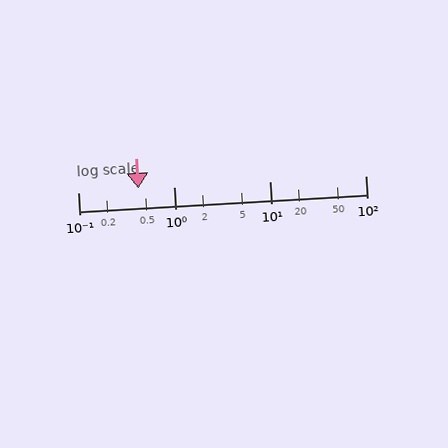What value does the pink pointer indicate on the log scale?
The pointer indicates approximately 0.43.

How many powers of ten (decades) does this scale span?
The scale spans 3 decades, from 0.1 to 100.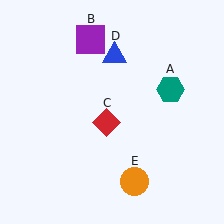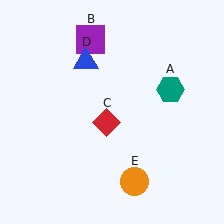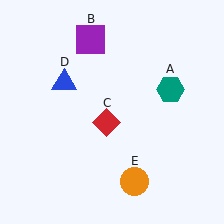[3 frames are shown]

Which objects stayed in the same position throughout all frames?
Teal hexagon (object A) and purple square (object B) and red diamond (object C) and orange circle (object E) remained stationary.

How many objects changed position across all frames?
1 object changed position: blue triangle (object D).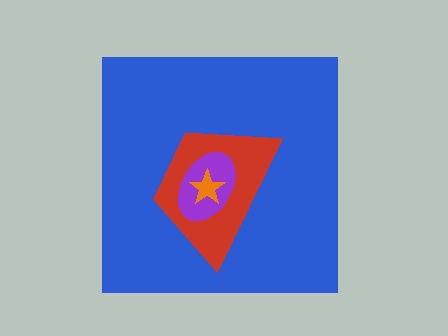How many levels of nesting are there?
4.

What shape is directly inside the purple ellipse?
The orange star.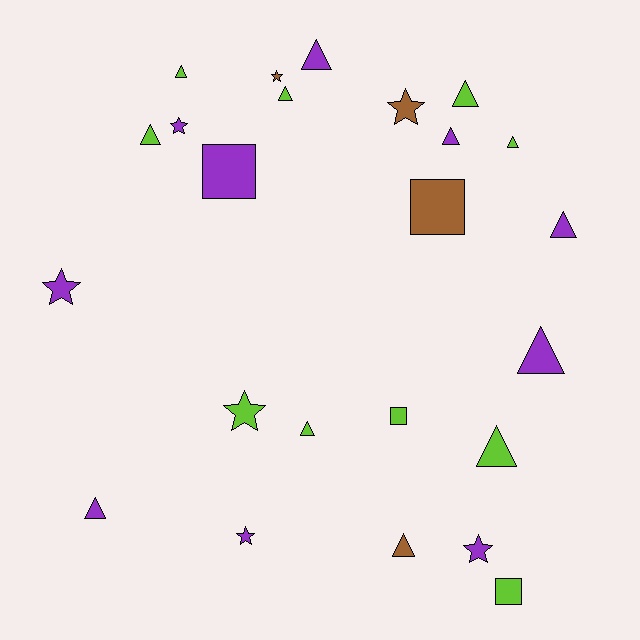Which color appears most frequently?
Lime, with 10 objects.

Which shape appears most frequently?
Triangle, with 13 objects.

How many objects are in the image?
There are 24 objects.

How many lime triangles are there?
There are 7 lime triangles.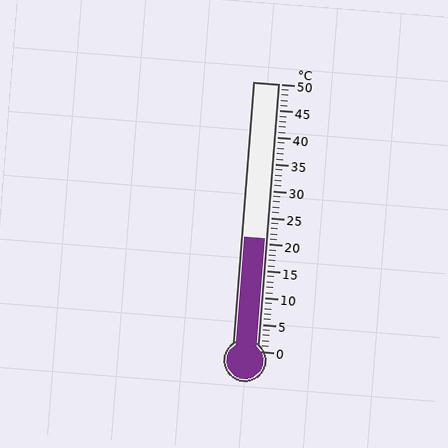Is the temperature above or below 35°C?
The temperature is below 35°C.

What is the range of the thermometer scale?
The thermometer scale ranges from 0°C to 50°C.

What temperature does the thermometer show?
The thermometer shows approximately 21°C.